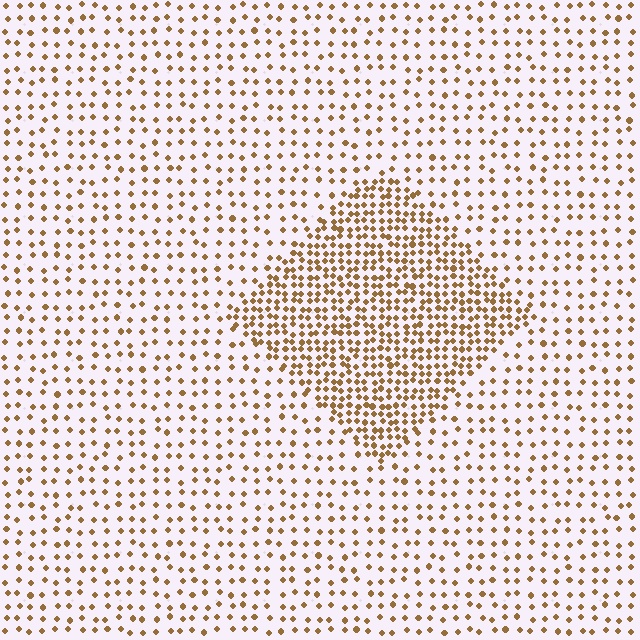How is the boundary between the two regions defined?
The boundary is defined by a change in element density (approximately 2.4x ratio). All elements are the same color, size, and shape.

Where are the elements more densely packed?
The elements are more densely packed inside the diamond boundary.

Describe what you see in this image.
The image contains small brown elements arranged at two different densities. A diamond-shaped region is visible where the elements are more densely packed than the surrounding area.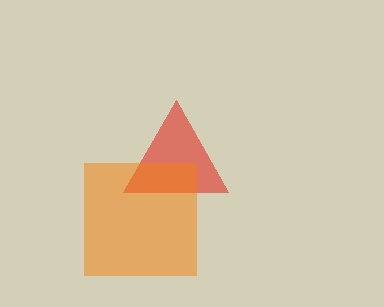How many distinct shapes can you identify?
There are 2 distinct shapes: a red triangle, an orange square.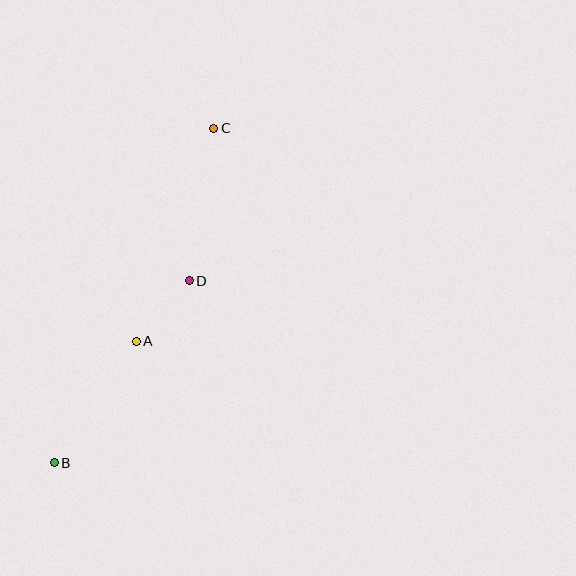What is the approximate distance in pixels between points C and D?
The distance between C and D is approximately 154 pixels.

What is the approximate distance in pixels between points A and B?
The distance between A and B is approximately 147 pixels.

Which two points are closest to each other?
Points A and D are closest to each other.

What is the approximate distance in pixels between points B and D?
The distance between B and D is approximately 227 pixels.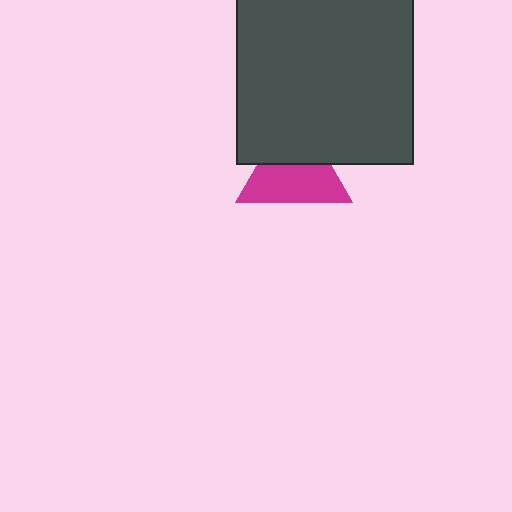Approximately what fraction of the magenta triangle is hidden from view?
Roughly 40% of the magenta triangle is hidden behind the dark gray square.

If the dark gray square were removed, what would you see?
You would see the complete magenta triangle.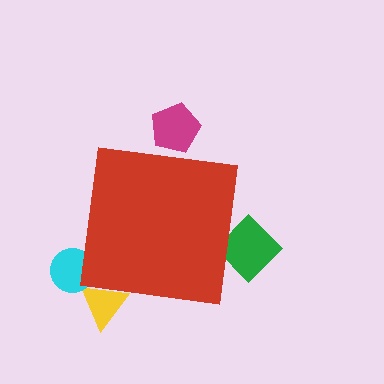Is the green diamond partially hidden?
Yes, the green diamond is partially hidden behind the red square.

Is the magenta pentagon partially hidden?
Yes, the magenta pentagon is partially hidden behind the red square.